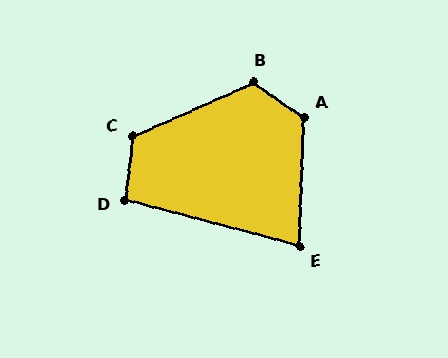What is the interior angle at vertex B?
Approximately 121 degrees (obtuse).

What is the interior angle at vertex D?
Approximately 98 degrees (obtuse).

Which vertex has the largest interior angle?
A, at approximately 123 degrees.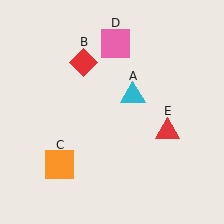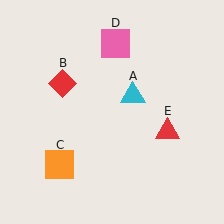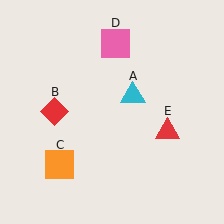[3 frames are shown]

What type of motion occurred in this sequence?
The red diamond (object B) rotated counterclockwise around the center of the scene.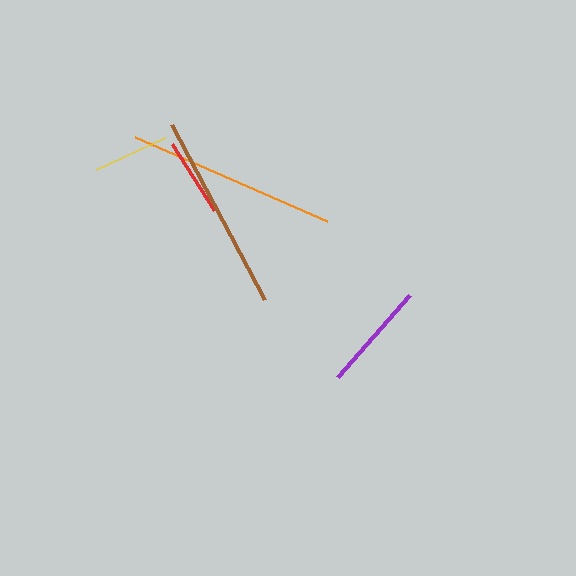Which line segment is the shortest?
The yellow line is the shortest at approximately 76 pixels.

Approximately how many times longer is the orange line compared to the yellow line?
The orange line is approximately 2.7 times the length of the yellow line.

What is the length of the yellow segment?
The yellow segment is approximately 76 pixels long.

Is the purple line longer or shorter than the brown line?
The brown line is longer than the purple line.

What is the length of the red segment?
The red segment is approximately 78 pixels long.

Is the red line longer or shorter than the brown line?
The brown line is longer than the red line.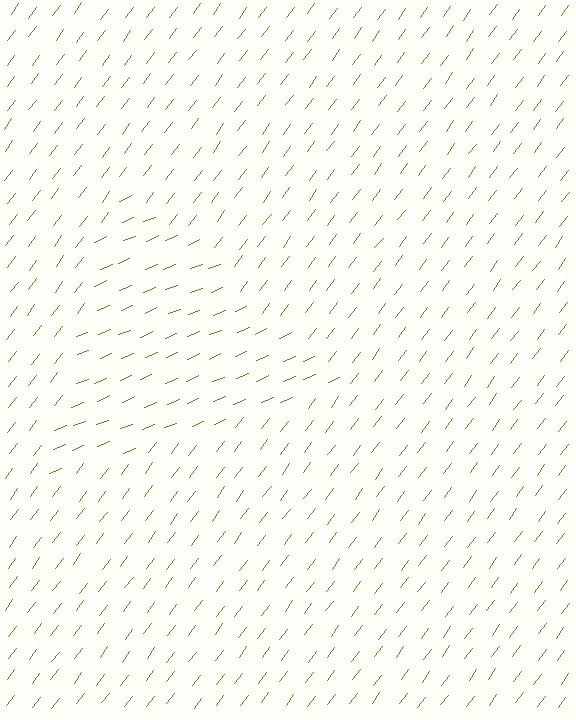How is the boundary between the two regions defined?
The boundary is defined purely by a change in line orientation (approximately 30 degrees difference). All lines are the same color and thickness.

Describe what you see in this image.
The image is filled with small brown line segments. A triangle region in the image has lines oriented differently from the surrounding lines, creating a visible texture boundary.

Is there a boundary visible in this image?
Yes, there is a texture boundary formed by a change in line orientation.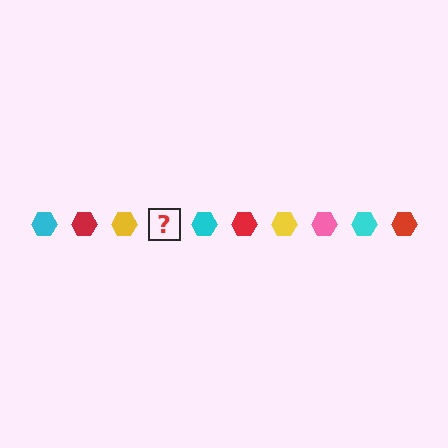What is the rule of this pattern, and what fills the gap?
The rule is that the pattern cycles through cyan, red, yellow, pink hexagons. The gap should be filled with a pink hexagon.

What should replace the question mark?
The question mark should be replaced with a pink hexagon.